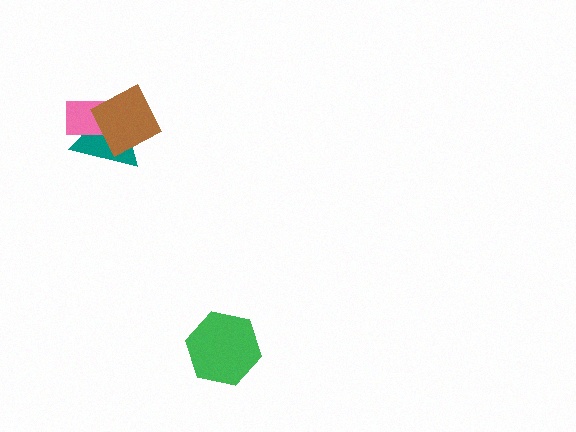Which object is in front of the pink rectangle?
The brown square is in front of the pink rectangle.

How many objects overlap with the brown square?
2 objects overlap with the brown square.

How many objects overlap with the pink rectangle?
2 objects overlap with the pink rectangle.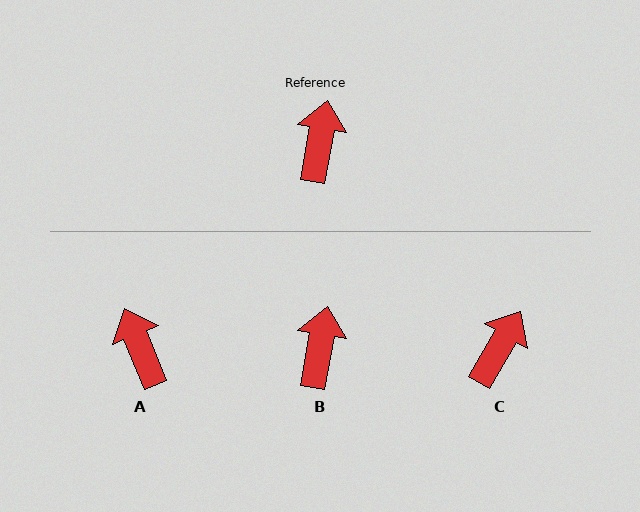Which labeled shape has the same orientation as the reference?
B.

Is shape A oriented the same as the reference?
No, it is off by about 32 degrees.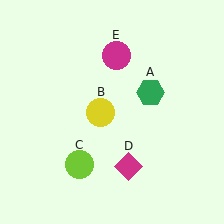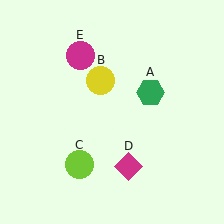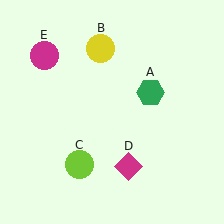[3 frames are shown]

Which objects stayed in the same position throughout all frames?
Green hexagon (object A) and lime circle (object C) and magenta diamond (object D) remained stationary.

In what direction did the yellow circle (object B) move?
The yellow circle (object B) moved up.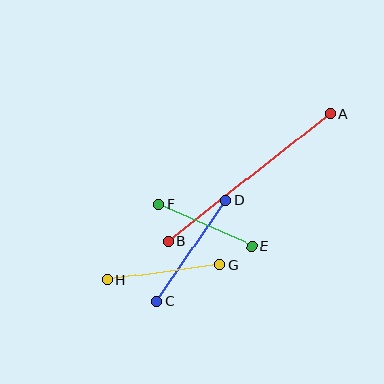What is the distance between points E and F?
The distance is approximately 102 pixels.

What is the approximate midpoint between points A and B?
The midpoint is at approximately (249, 178) pixels.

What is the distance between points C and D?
The distance is approximately 122 pixels.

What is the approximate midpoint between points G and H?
The midpoint is at approximately (164, 272) pixels.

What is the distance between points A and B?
The distance is approximately 206 pixels.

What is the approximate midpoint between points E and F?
The midpoint is at approximately (205, 225) pixels.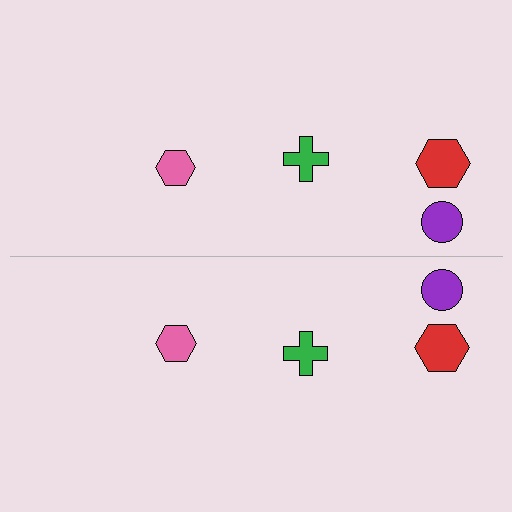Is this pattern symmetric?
Yes, this pattern has bilateral (reflection) symmetry.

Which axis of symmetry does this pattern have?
The pattern has a horizontal axis of symmetry running through the center of the image.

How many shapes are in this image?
There are 8 shapes in this image.